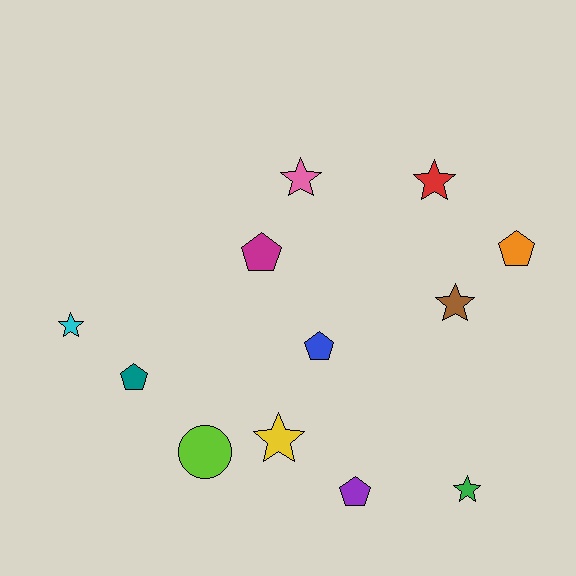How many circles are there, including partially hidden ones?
There is 1 circle.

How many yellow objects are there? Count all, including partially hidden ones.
There is 1 yellow object.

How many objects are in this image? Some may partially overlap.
There are 12 objects.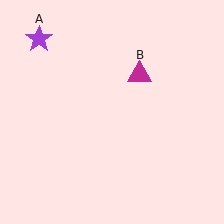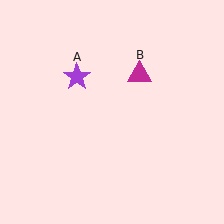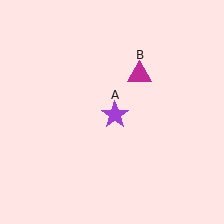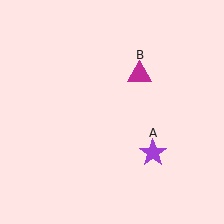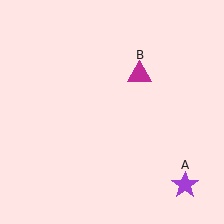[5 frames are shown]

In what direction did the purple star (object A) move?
The purple star (object A) moved down and to the right.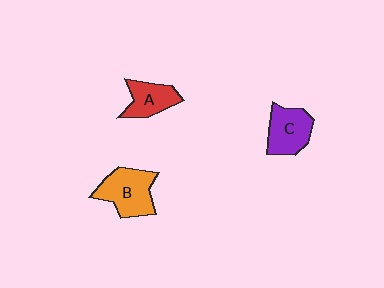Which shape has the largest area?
Shape B (orange).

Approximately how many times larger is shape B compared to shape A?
Approximately 1.5 times.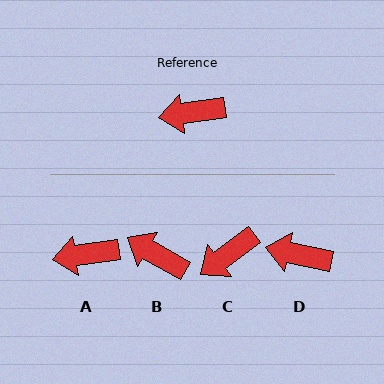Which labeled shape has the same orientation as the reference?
A.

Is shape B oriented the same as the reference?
No, it is off by about 38 degrees.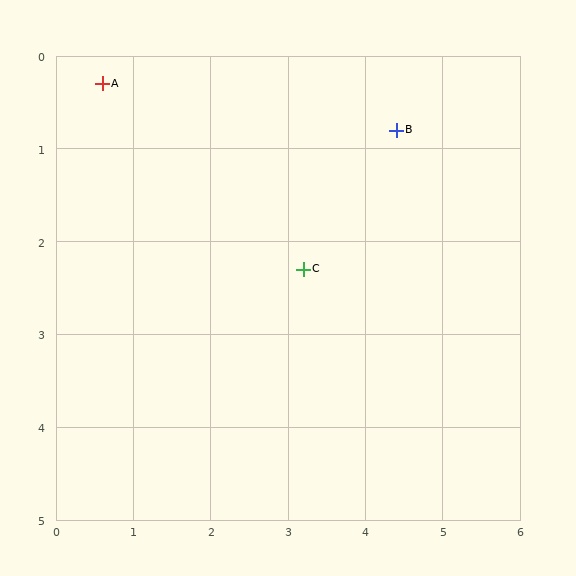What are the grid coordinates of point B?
Point B is at approximately (4.4, 0.8).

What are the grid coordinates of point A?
Point A is at approximately (0.6, 0.3).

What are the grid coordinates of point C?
Point C is at approximately (3.2, 2.3).